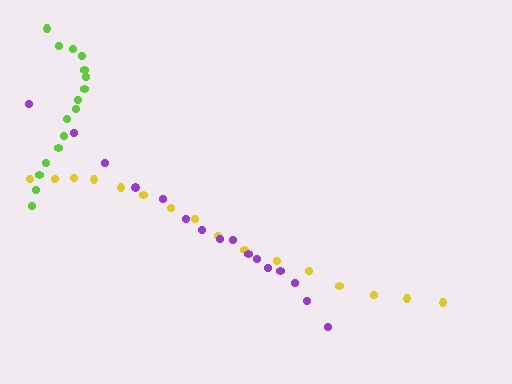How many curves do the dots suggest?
There are 3 distinct paths.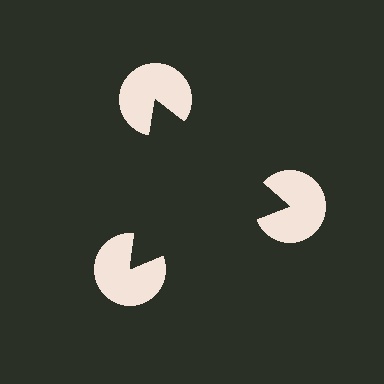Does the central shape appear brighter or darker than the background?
It typically appears slightly darker than the background, even though no actual brightness change is drawn.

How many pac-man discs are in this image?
There are 3 — one at each vertex of the illusory triangle.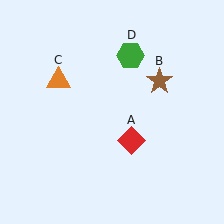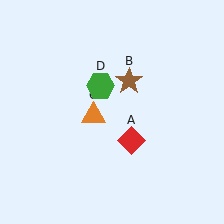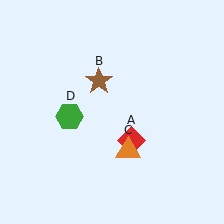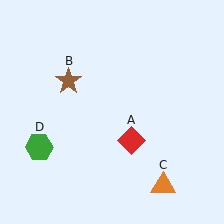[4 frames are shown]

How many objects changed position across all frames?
3 objects changed position: brown star (object B), orange triangle (object C), green hexagon (object D).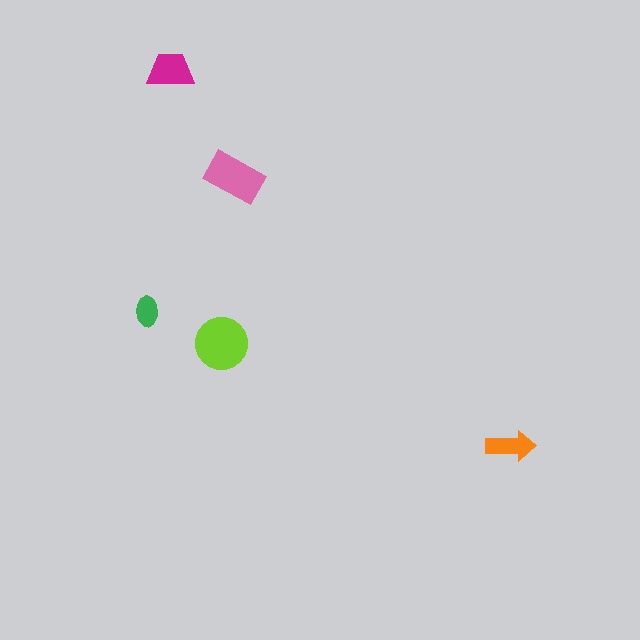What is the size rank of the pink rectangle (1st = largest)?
2nd.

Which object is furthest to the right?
The orange arrow is rightmost.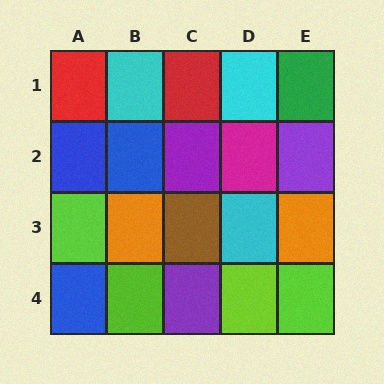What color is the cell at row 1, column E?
Green.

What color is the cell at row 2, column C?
Purple.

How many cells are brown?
1 cell is brown.